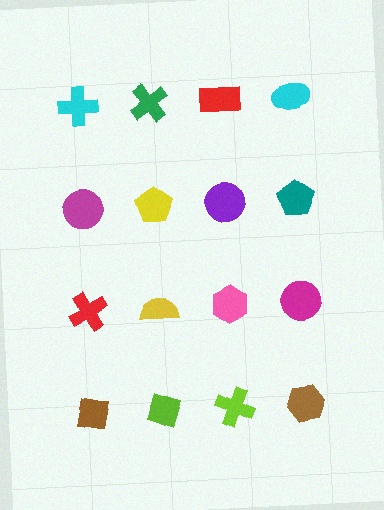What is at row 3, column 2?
A yellow semicircle.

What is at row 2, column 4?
A teal pentagon.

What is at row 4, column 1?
A brown square.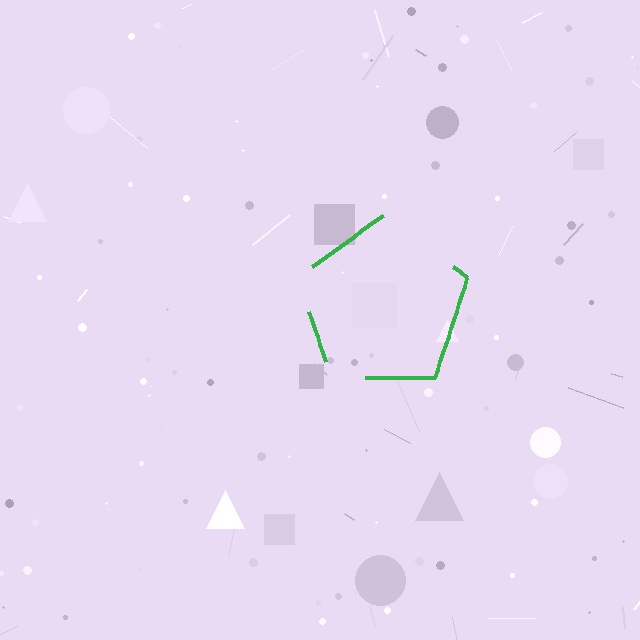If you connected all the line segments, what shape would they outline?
They would outline a pentagon.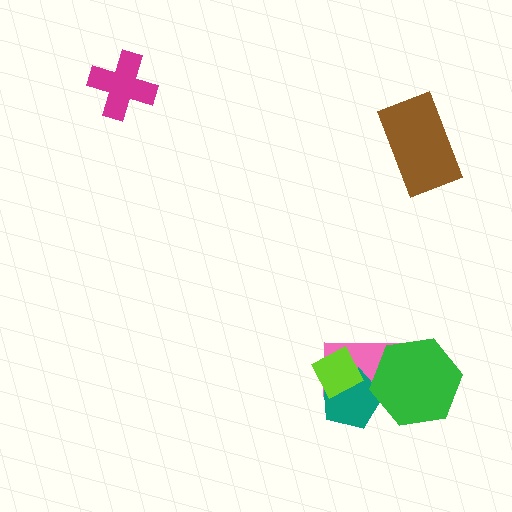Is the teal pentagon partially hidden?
Yes, it is partially covered by another shape.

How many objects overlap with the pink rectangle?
3 objects overlap with the pink rectangle.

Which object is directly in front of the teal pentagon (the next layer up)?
The lime diamond is directly in front of the teal pentagon.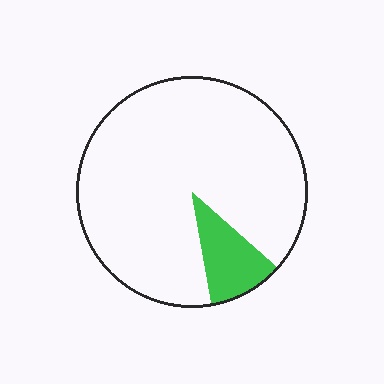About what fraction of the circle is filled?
About one tenth (1/10).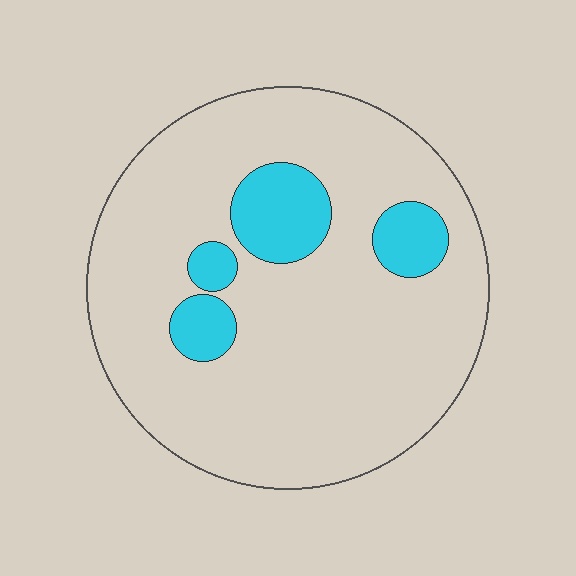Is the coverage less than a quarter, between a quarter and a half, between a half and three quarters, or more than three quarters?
Less than a quarter.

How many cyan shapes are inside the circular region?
4.